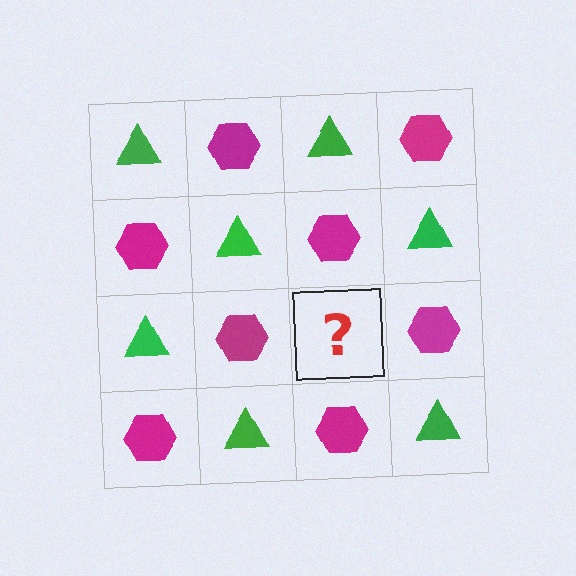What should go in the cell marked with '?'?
The missing cell should contain a green triangle.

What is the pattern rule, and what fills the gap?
The rule is that it alternates green triangle and magenta hexagon in a checkerboard pattern. The gap should be filled with a green triangle.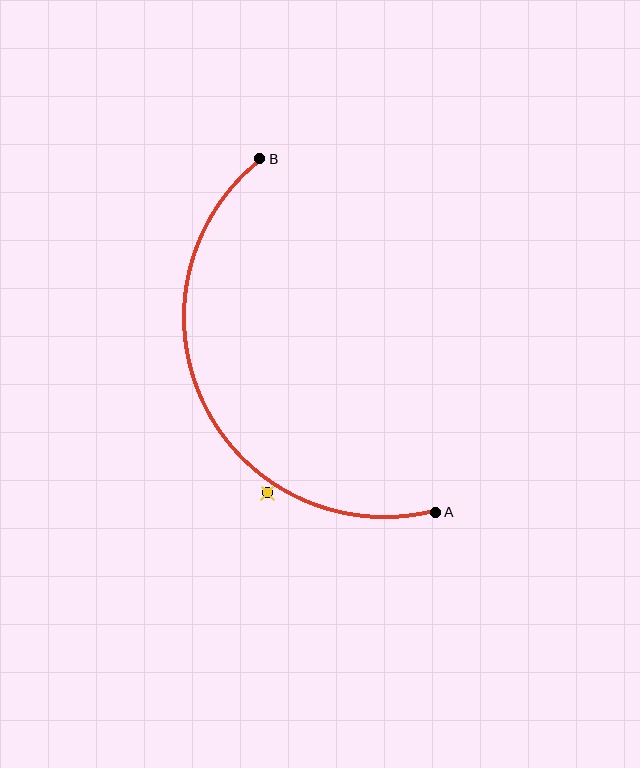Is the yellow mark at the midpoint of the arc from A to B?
No — the yellow mark does not lie on the arc at all. It sits slightly outside the curve.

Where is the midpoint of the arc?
The arc midpoint is the point on the curve farthest from the straight line joining A and B. It sits to the left of that line.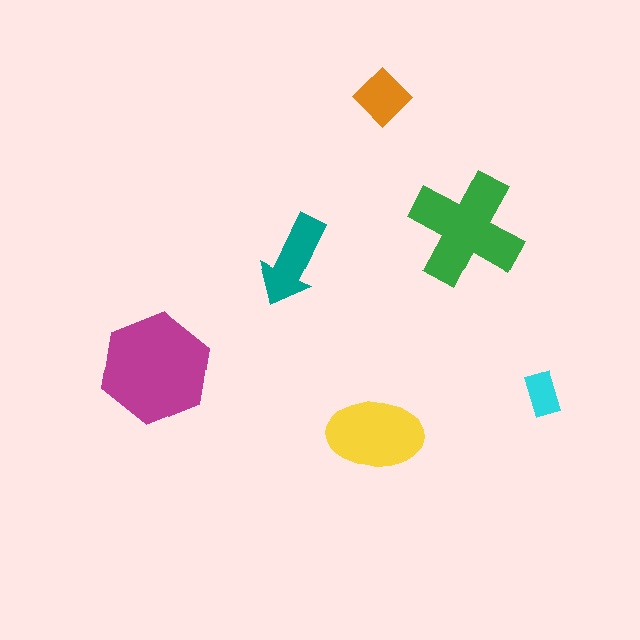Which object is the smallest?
The cyan rectangle.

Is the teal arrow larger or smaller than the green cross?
Smaller.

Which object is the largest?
The magenta hexagon.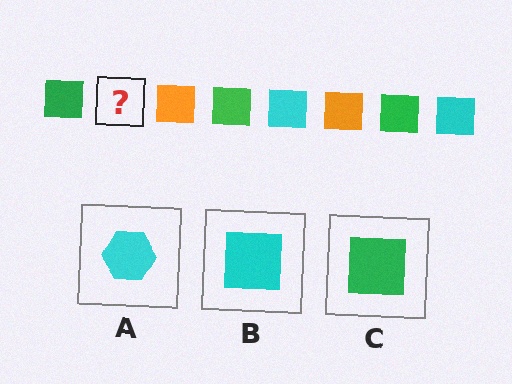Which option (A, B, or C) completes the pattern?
B.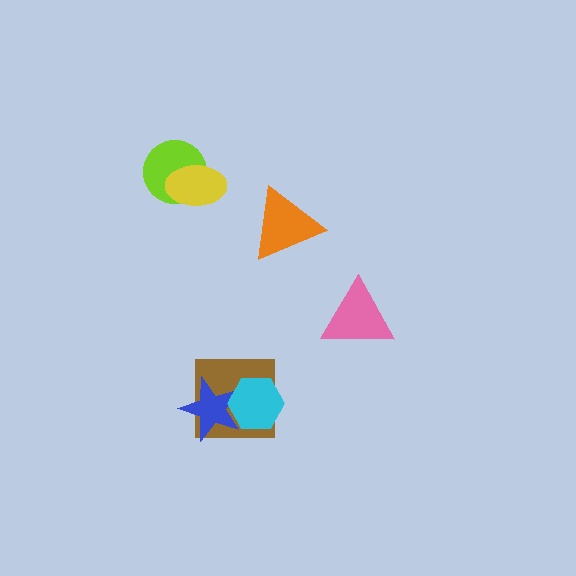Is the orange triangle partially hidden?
No, no other shape covers it.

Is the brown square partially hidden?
Yes, it is partially covered by another shape.